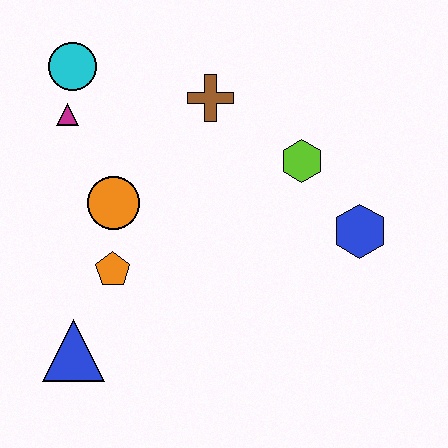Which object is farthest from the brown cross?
The blue triangle is farthest from the brown cross.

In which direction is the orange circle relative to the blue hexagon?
The orange circle is to the left of the blue hexagon.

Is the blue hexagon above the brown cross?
No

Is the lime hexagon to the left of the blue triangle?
No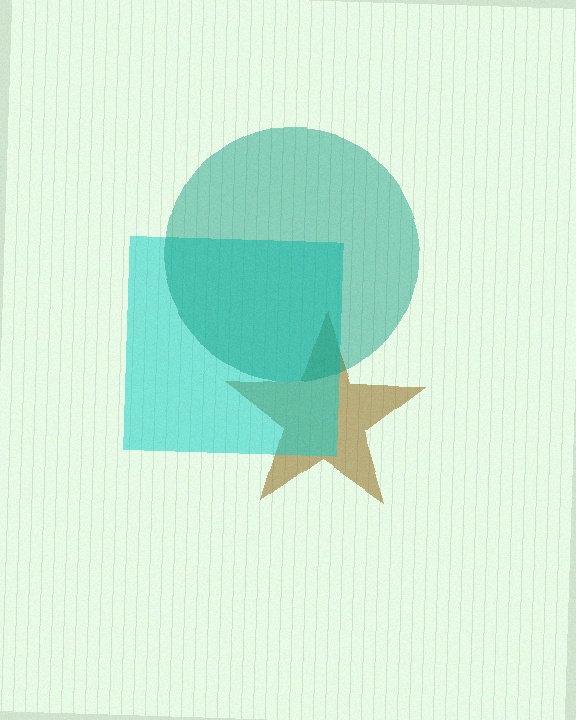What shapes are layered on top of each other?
The layered shapes are: a brown star, a cyan square, a teal circle.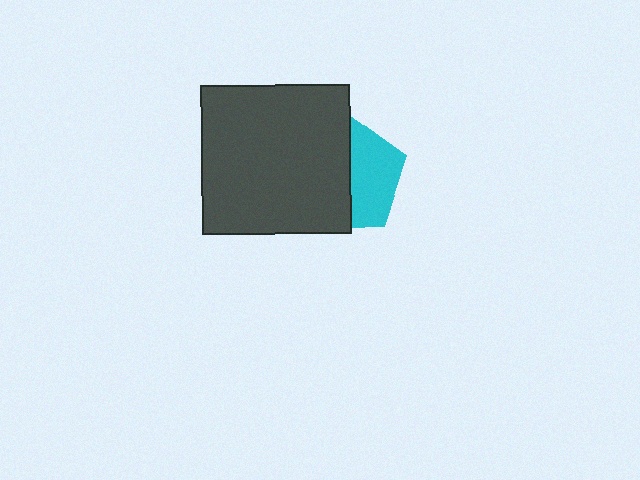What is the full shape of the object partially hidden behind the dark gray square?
The partially hidden object is a cyan pentagon.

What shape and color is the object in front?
The object in front is a dark gray square.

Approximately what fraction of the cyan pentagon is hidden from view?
Roughly 55% of the cyan pentagon is hidden behind the dark gray square.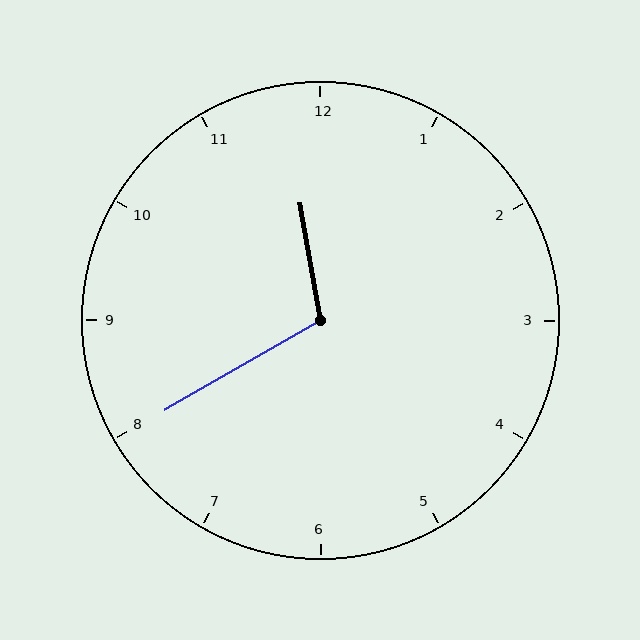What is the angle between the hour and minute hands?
Approximately 110 degrees.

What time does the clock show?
11:40.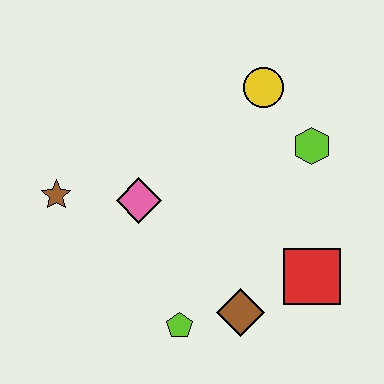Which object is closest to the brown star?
The pink diamond is closest to the brown star.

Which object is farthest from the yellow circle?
The lime pentagon is farthest from the yellow circle.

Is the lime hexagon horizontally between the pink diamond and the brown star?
No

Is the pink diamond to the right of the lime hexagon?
No